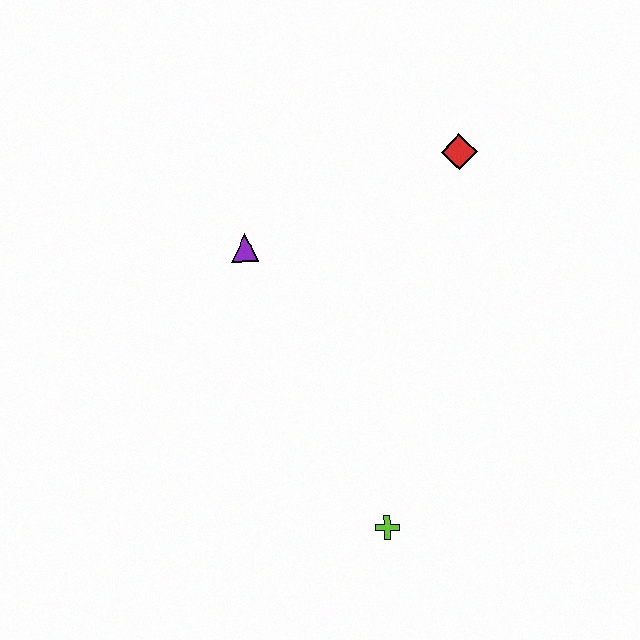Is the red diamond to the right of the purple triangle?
Yes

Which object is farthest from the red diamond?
The lime cross is farthest from the red diamond.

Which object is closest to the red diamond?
The purple triangle is closest to the red diamond.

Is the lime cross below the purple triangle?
Yes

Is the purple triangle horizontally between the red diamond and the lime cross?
No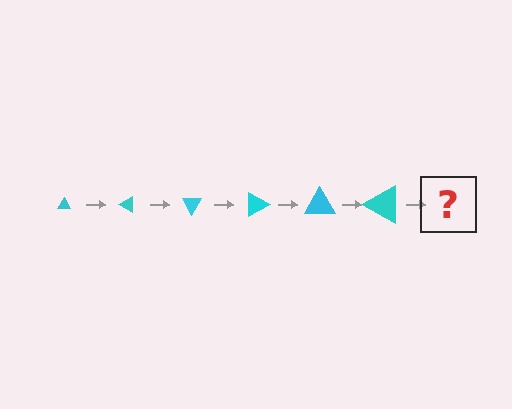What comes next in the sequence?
The next element should be a triangle, larger than the previous one and rotated 180 degrees from the start.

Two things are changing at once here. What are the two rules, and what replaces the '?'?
The two rules are that the triangle grows larger each step and it rotates 30 degrees each step. The '?' should be a triangle, larger than the previous one and rotated 180 degrees from the start.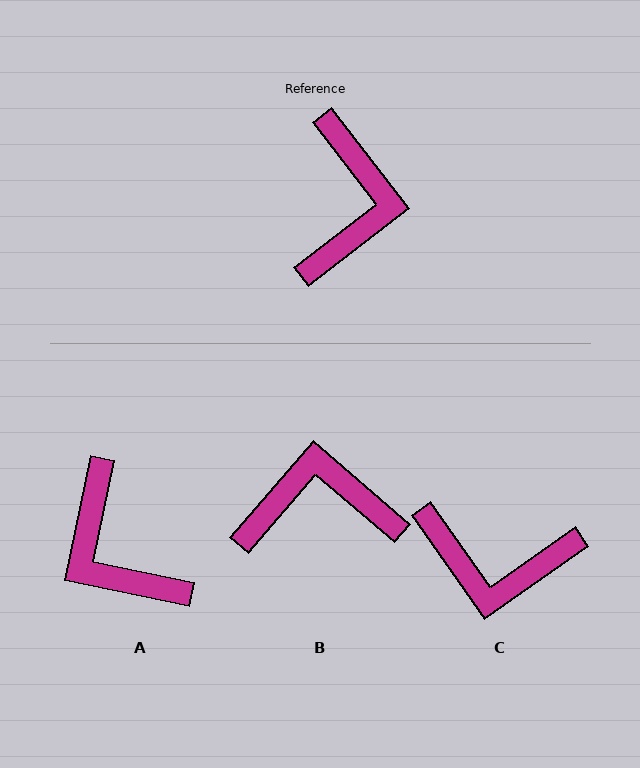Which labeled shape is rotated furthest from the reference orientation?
A, about 140 degrees away.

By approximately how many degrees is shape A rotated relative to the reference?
Approximately 140 degrees clockwise.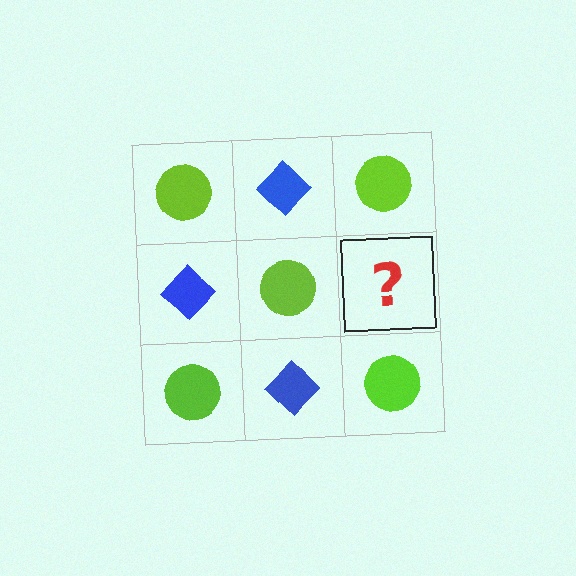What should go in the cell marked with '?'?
The missing cell should contain a blue diamond.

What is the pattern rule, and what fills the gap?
The rule is that it alternates lime circle and blue diamond in a checkerboard pattern. The gap should be filled with a blue diamond.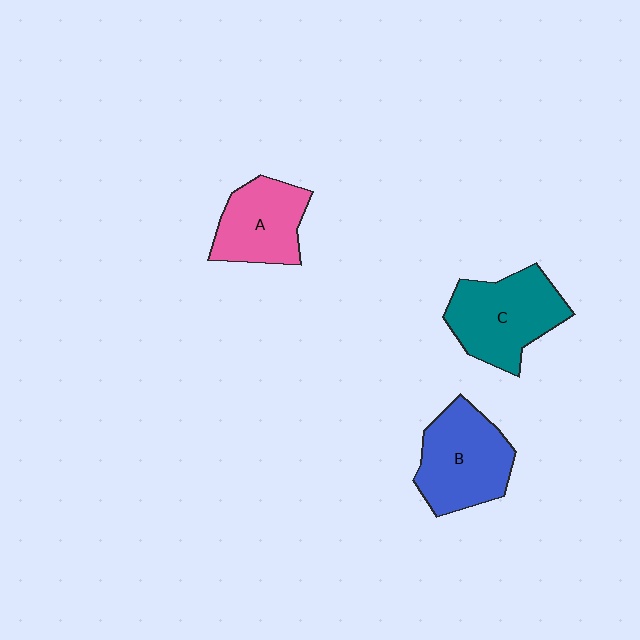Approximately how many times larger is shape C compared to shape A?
Approximately 1.3 times.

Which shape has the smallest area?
Shape A (pink).